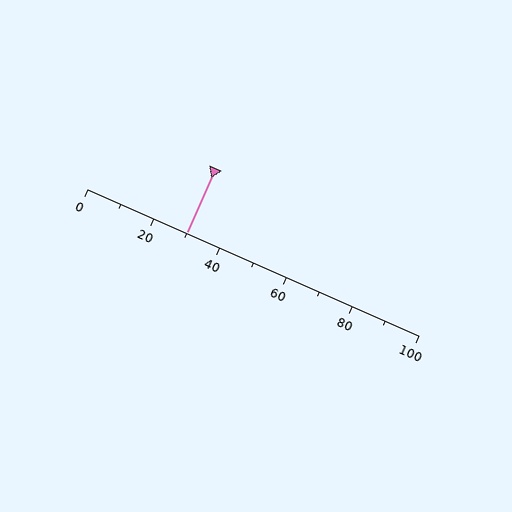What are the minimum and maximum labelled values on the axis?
The axis runs from 0 to 100.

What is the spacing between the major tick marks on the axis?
The major ticks are spaced 20 apart.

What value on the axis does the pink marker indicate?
The marker indicates approximately 30.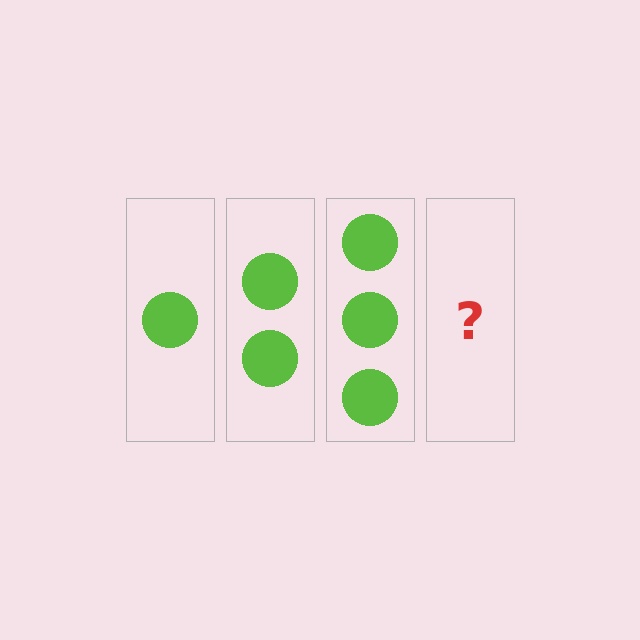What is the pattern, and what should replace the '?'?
The pattern is that each step adds one more circle. The '?' should be 4 circles.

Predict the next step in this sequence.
The next step is 4 circles.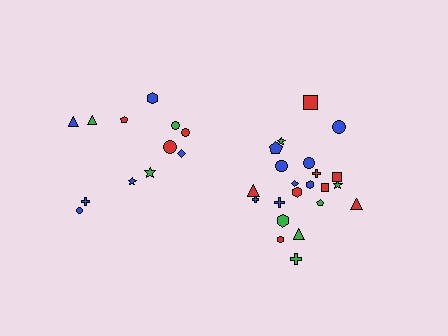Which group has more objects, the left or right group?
The right group.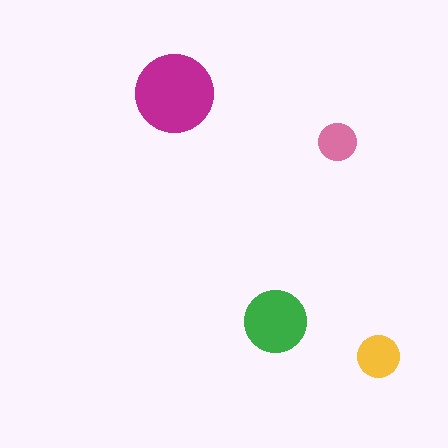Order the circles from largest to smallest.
the magenta one, the green one, the yellow one, the pink one.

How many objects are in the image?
There are 4 objects in the image.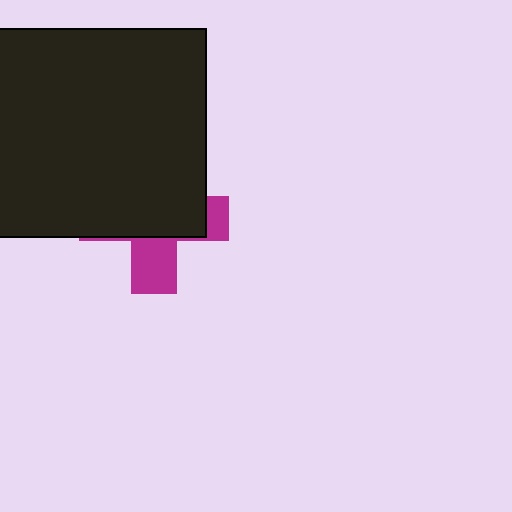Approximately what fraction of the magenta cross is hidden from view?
Roughly 66% of the magenta cross is hidden behind the black square.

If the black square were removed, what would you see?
You would see the complete magenta cross.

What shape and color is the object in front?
The object in front is a black square.